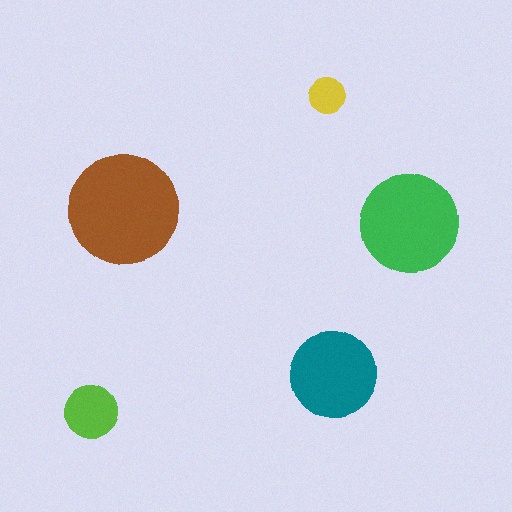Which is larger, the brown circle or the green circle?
The brown one.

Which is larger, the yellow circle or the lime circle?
The lime one.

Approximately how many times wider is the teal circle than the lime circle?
About 1.5 times wider.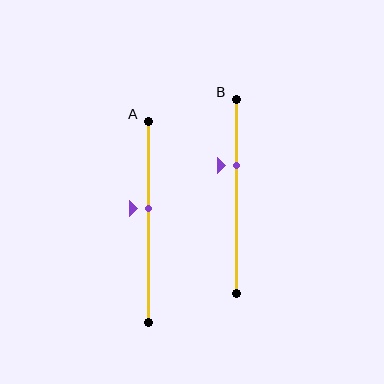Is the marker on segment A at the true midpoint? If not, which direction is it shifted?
No, the marker on segment A is shifted upward by about 7% of the segment length.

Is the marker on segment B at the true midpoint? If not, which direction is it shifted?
No, the marker on segment B is shifted upward by about 16% of the segment length.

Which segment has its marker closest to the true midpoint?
Segment A has its marker closest to the true midpoint.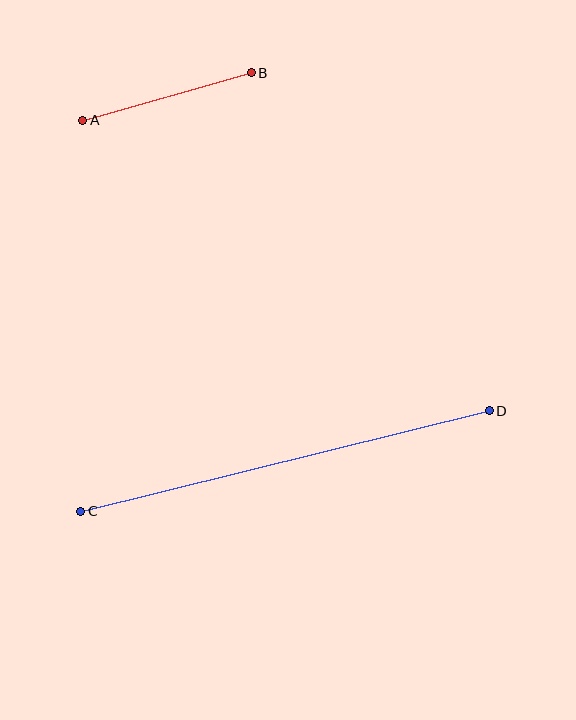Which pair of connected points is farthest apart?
Points C and D are farthest apart.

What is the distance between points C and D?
The distance is approximately 420 pixels.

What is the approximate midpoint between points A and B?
The midpoint is at approximately (167, 97) pixels.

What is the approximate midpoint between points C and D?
The midpoint is at approximately (285, 461) pixels.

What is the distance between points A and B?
The distance is approximately 175 pixels.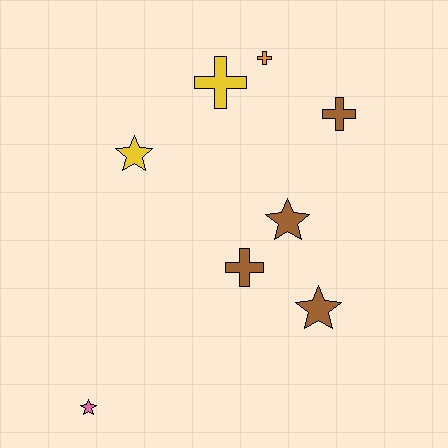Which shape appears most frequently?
Star, with 4 objects.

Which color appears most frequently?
Brown, with 4 objects.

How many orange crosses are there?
There is 1 orange cross.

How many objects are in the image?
There are 8 objects.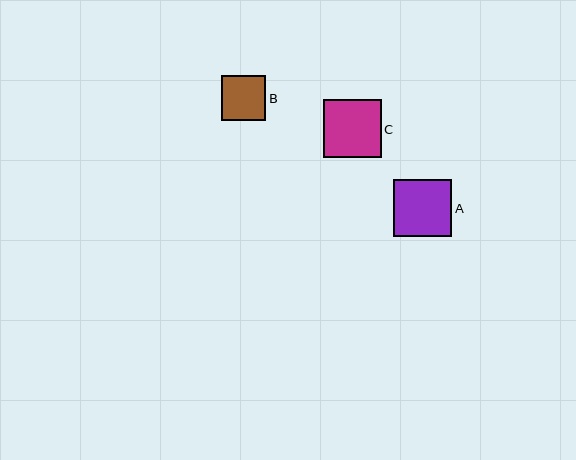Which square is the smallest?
Square B is the smallest with a size of approximately 45 pixels.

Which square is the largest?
Square C is the largest with a size of approximately 58 pixels.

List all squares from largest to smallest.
From largest to smallest: C, A, B.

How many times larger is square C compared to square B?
Square C is approximately 1.3 times the size of square B.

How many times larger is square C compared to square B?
Square C is approximately 1.3 times the size of square B.